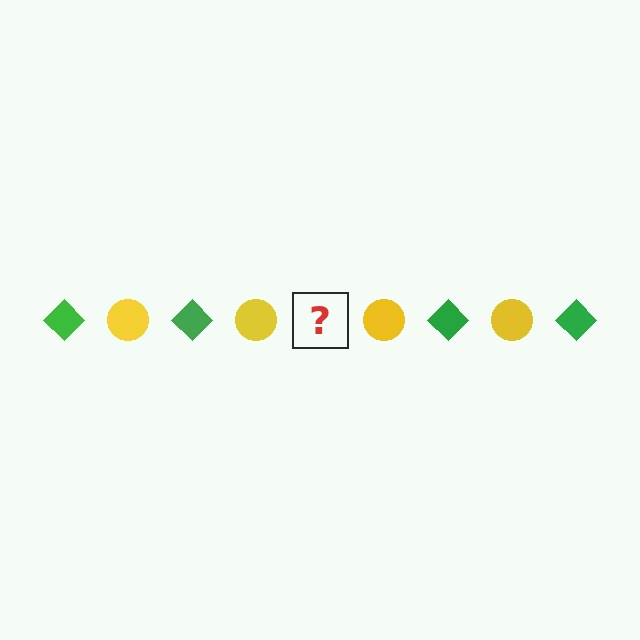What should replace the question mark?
The question mark should be replaced with a green diamond.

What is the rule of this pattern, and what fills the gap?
The rule is that the pattern alternates between green diamond and yellow circle. The gap should be filled with a green diamond.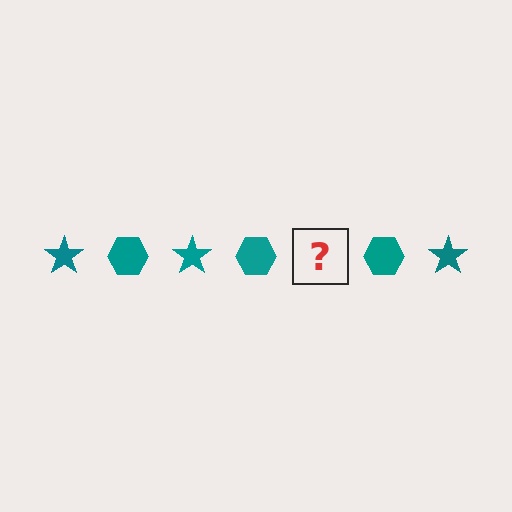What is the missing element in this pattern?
The missing element is a teal star.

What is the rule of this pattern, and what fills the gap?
The rule is that the pattern cycles through star, hexagon shapes in teal. The gap should be filled with a teal star.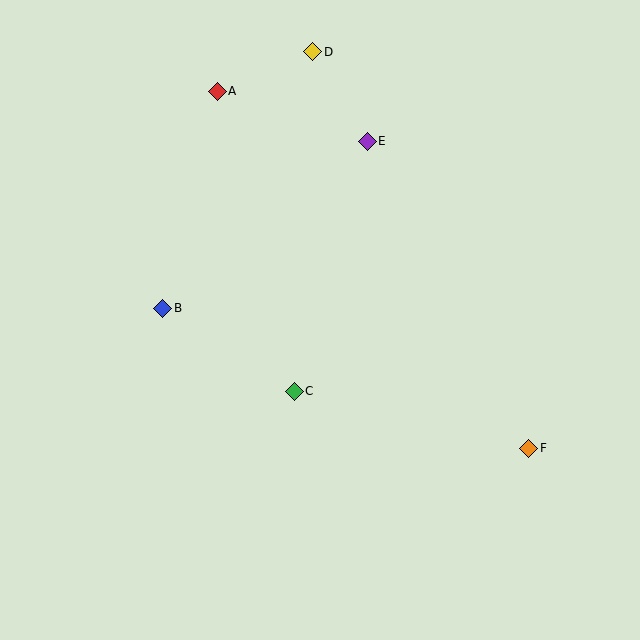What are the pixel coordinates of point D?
Point D is at (313, 52).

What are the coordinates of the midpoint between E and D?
The midpoint between E and D is at (340, 96).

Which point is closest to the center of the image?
Point C at (294, 391) is closest to the center.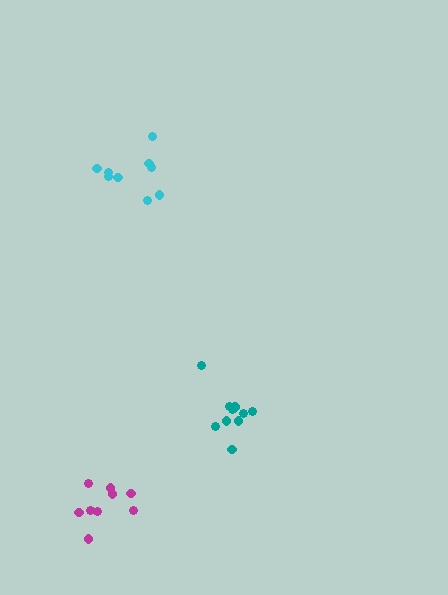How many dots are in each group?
Group 1: 9 dots, Group 2: 10 dots, Group 3: 9 dots (28 total).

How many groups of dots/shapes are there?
There are 3 groups.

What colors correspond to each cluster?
The clusters are colored: cyan, teal, magenta.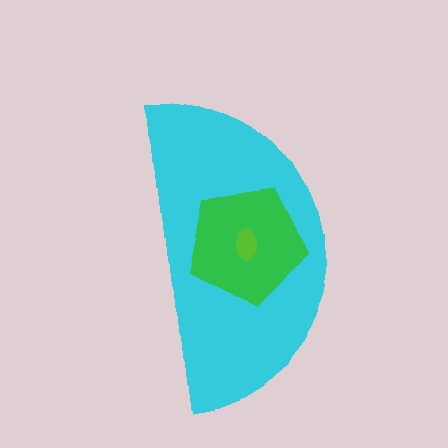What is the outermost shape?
The cyan semicircle.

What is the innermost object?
The lime ellipse.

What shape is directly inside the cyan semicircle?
The green pentagon.